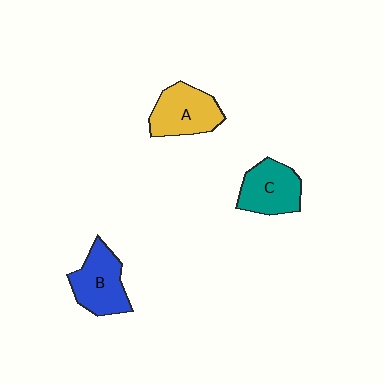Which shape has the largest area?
Shape B (blue).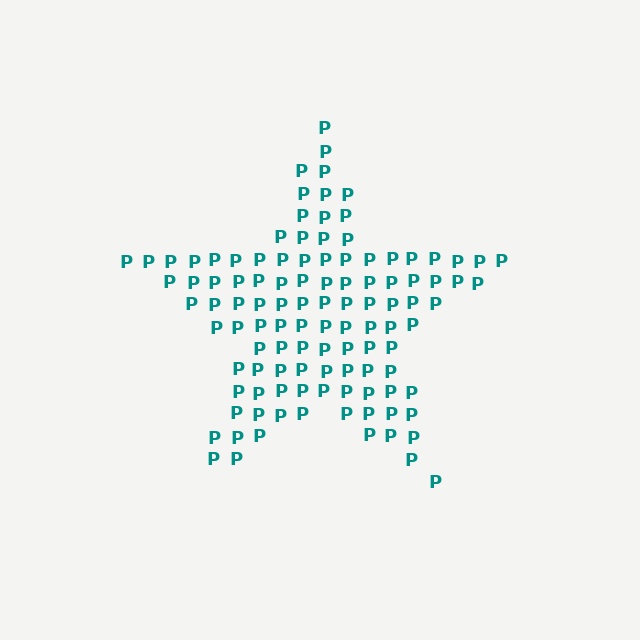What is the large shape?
The large shape is a star.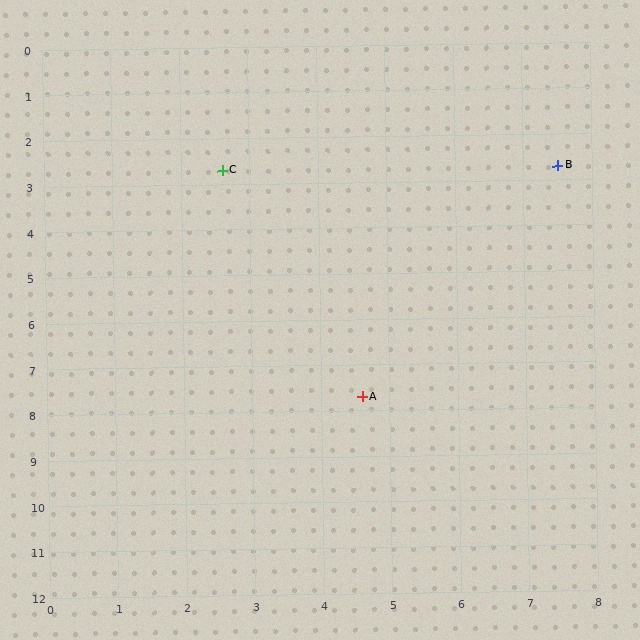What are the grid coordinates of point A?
Point A is at approximately (4.6, 7.7).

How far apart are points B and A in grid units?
Points B and A are about 5.8 grid units apart.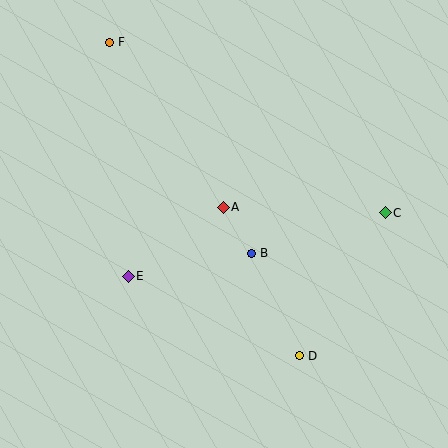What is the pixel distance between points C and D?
The distance between C and D is 167 pixels.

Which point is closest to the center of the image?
Point A at (223, 207) is closest to the center.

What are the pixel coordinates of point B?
Point B is at (252, 253).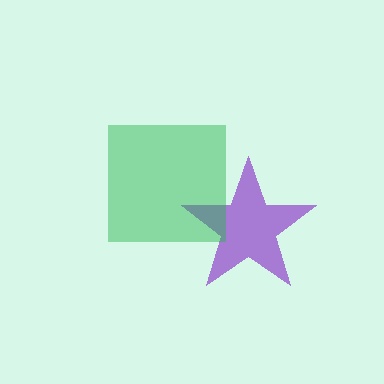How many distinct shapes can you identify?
There are 2 distinct shapes: a purple star, a green square.